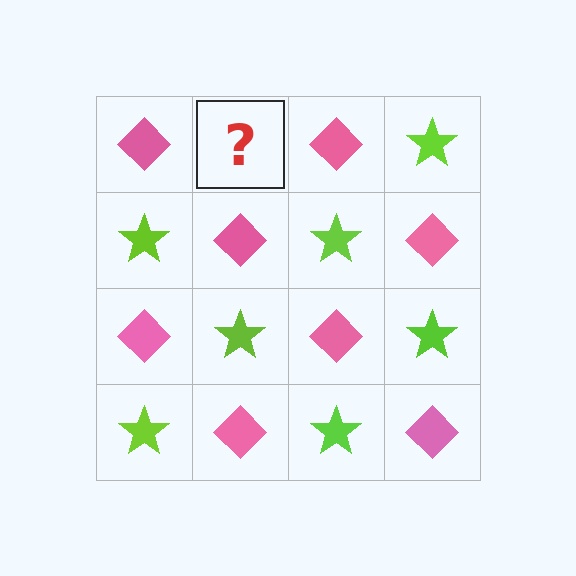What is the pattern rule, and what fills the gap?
The rule is that it alternates pink diamond and lime star in a checkerboard pattern. The gap should be filled with a lime star.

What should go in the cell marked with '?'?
The missing cell should contain a lime star.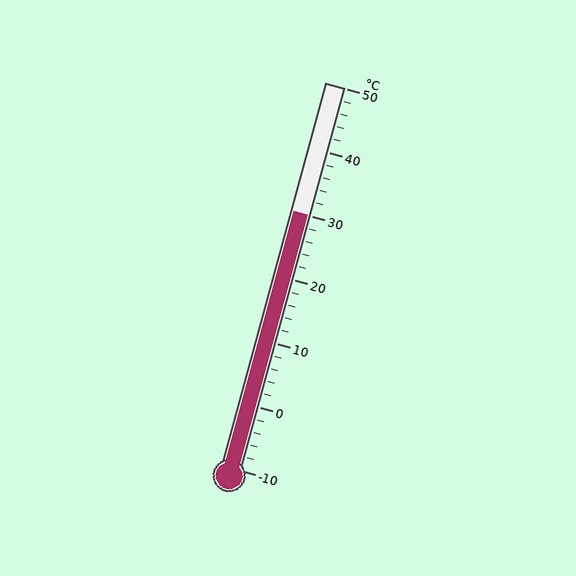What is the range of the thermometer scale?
The thermometer scale ranges from -10°C to 50°C.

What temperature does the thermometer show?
The thermometer shows approximately 30°C.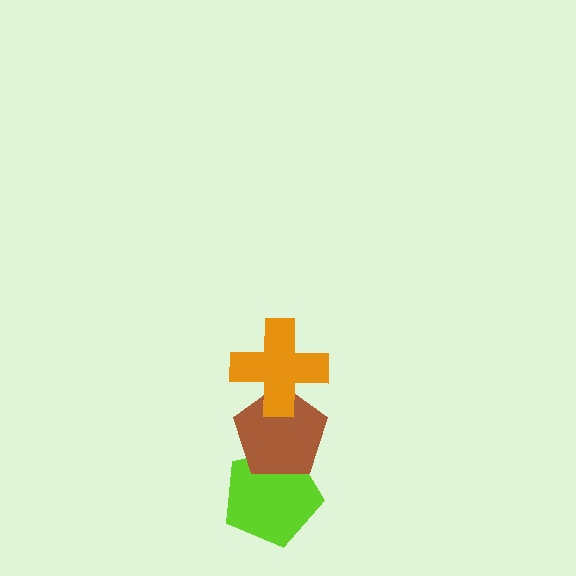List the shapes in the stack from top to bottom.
From top to bottom: the orange cross, the brown pentagon, the lime pentagon.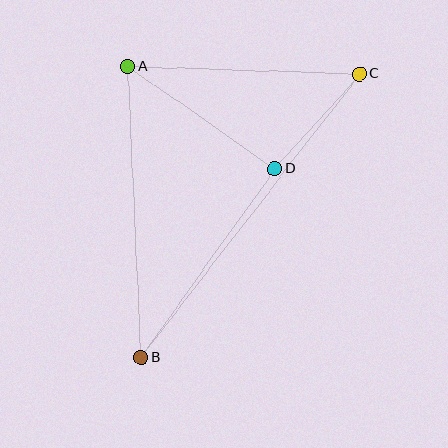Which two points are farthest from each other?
Points B and C are farthest from each other.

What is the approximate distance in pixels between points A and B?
The distance between A and B is approximately 291 pixels.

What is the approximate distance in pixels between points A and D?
The distance between A and D is approximately 179 pixels.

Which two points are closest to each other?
Points C and D are closest to each other.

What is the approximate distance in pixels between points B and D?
The distance between B and D is approximately 231 pixels.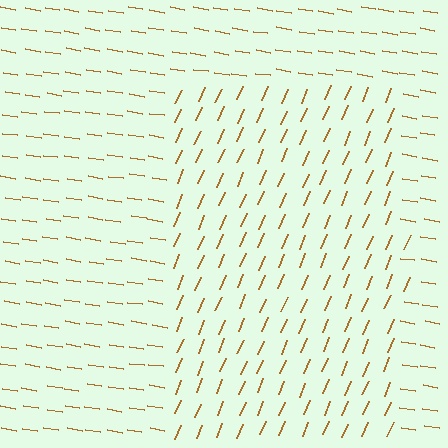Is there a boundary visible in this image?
Yes, there is a texture boundary formed by a change in line orientation.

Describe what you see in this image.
The image is filled with small brown line segments. A rectangle region in the image has lines oriented differently from the surrounding lines, creating a visible texture boundary.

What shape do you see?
I see a rectangle.